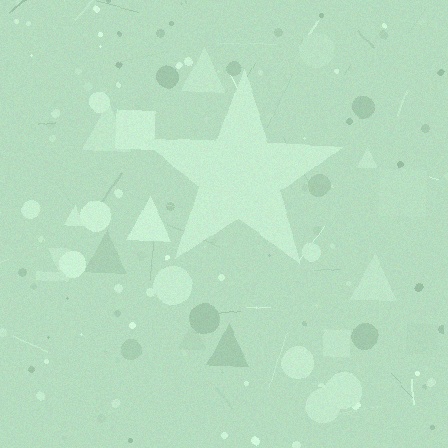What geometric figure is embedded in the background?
A star is embedded in the background.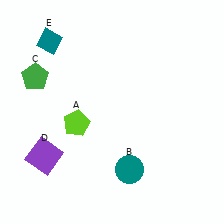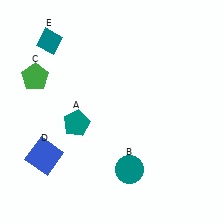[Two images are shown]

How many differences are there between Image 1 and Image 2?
There are 2 differences between the two images.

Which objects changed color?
A changed from lime to teal. D changed from purple to blue.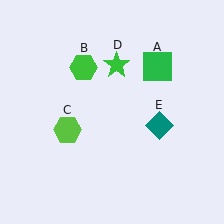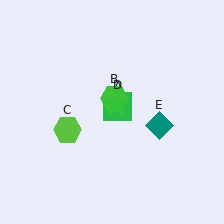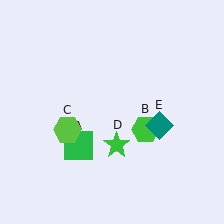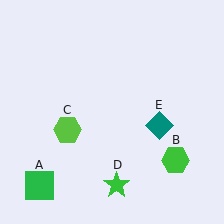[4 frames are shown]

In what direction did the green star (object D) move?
The green star (object D) moved down.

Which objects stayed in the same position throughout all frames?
Lime hexagon (object C) and teal diamond (object E) remained stationary.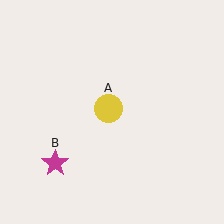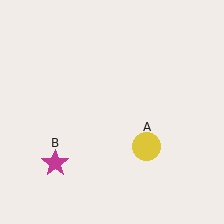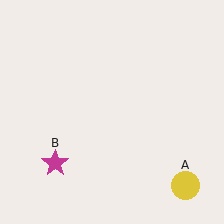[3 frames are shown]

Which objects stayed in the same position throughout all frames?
Magenta star (object B) remained stationary.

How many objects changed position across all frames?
1 object changed position: yellow circle (object A).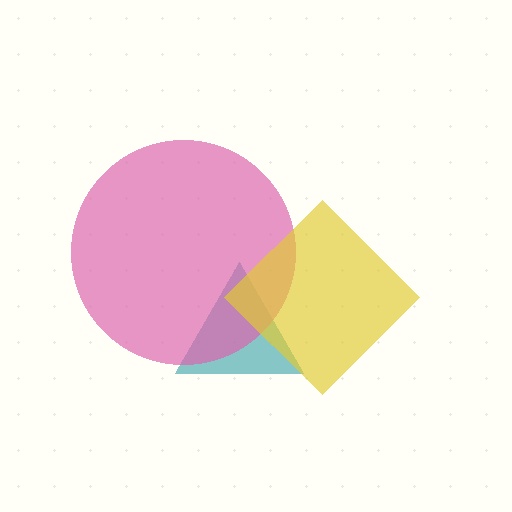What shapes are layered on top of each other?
The layered shapes are: a teal triangle, a pink circle, a yellow diamond.